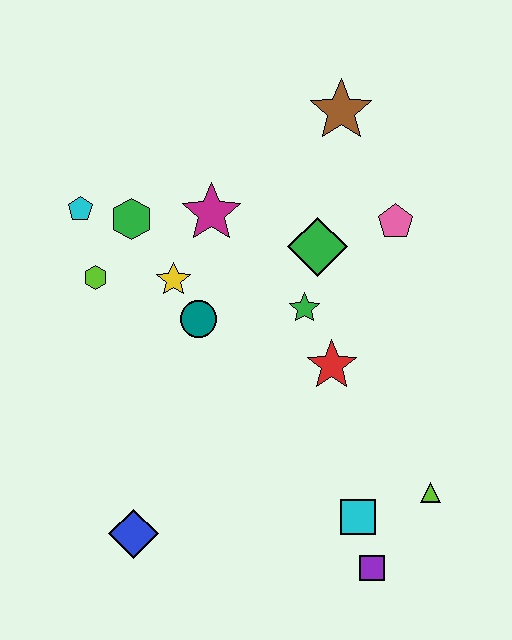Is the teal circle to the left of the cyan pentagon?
No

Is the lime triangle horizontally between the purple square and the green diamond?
No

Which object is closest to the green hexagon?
The cyan pentagon is closest to the green hexagon.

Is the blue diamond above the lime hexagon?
No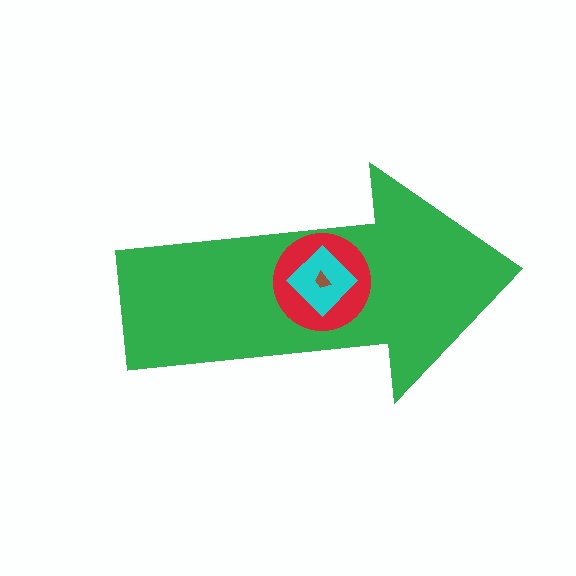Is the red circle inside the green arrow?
Yes.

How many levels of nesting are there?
4.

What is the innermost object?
The brown trapezoid.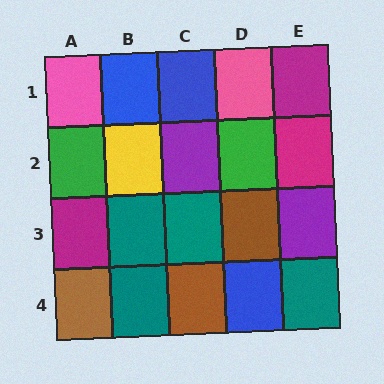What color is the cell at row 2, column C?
Purple.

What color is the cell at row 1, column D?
Pink.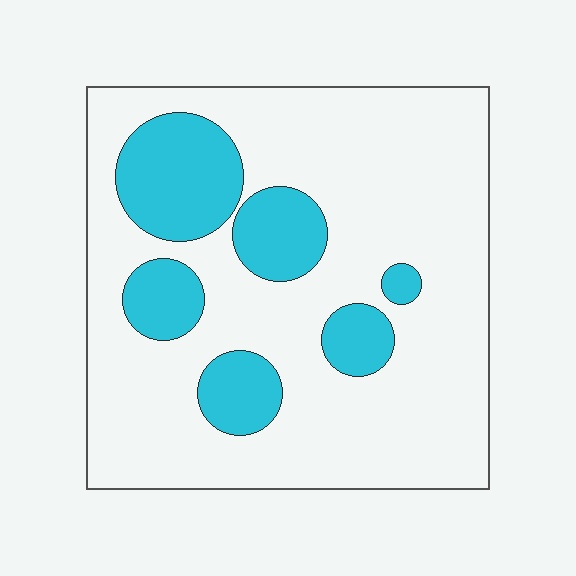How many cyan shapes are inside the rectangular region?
6.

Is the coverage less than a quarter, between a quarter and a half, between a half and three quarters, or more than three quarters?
Less than a quarter.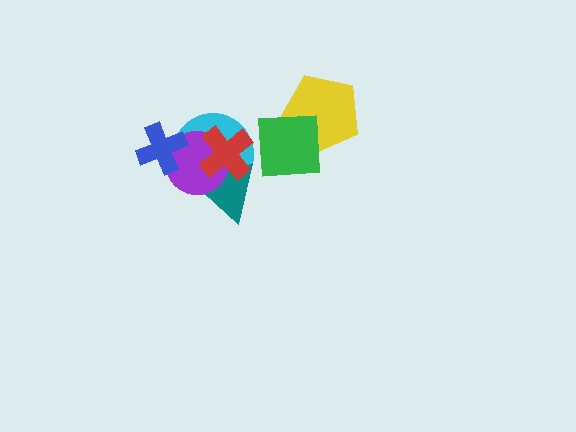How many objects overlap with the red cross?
3 objects overlap with the red cross.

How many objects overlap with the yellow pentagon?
1 object overlaps with the yellow pentagon.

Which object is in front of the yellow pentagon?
The green square is in front of the yellow pentagon.